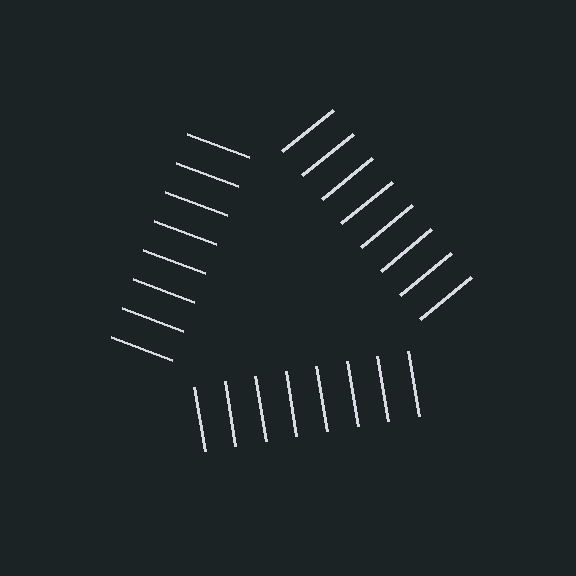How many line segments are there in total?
24 — 8 along each of the 3 edges.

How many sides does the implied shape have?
3 sides — the line-ends trace a triangle.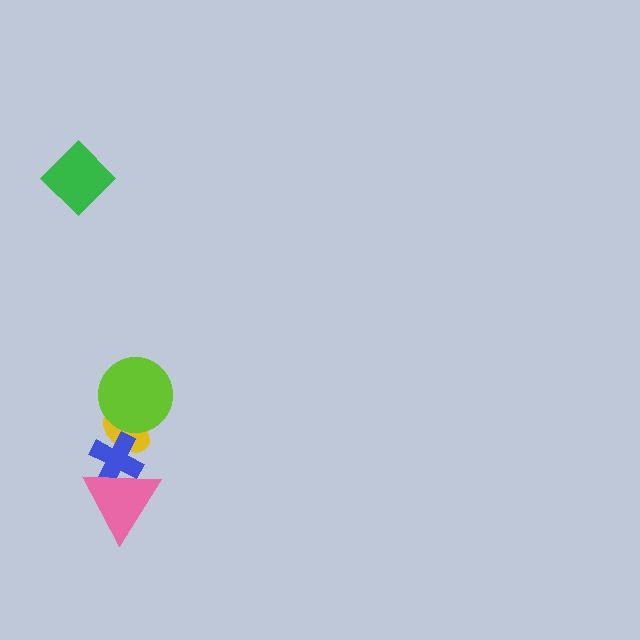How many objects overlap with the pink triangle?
1 object overlaps with the pink triangle.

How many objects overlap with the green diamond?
0 objects overlap with the green diamond.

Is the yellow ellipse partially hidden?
Yes, it is partially covered by another shape.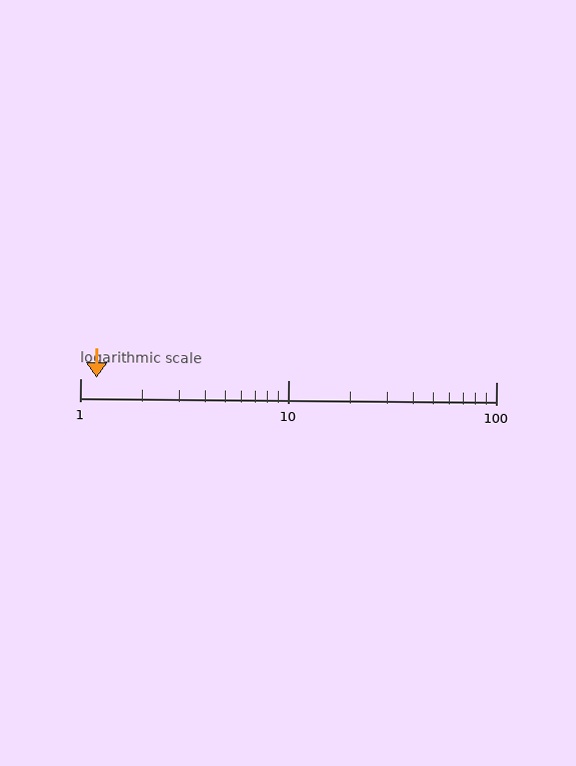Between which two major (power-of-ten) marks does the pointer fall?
The pointer is between 1 and 10.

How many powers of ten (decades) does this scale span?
The scale spans 2 decades, from 1 to 100.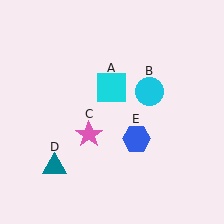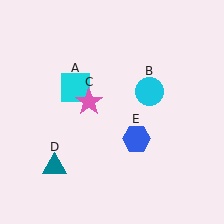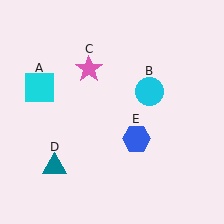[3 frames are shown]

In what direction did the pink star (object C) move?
The pink star (object C) moved up.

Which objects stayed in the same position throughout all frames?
Cyan circle (object B) and teal triangle (object D) and blue hexagon (object E) remained stationary.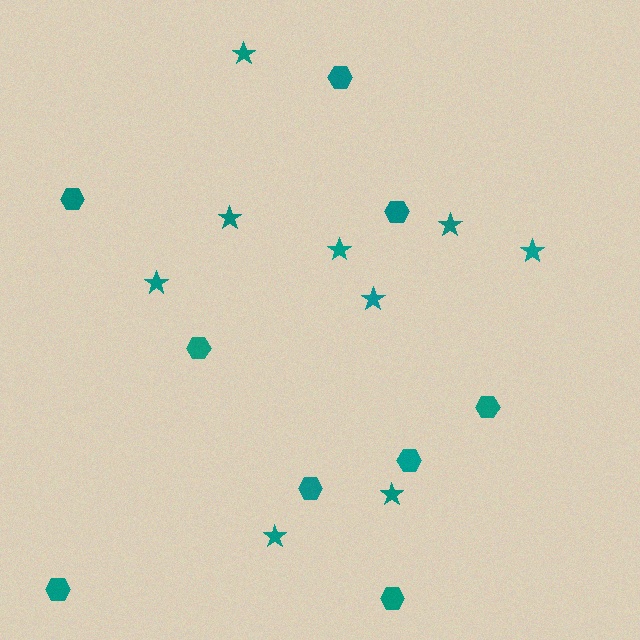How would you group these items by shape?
There are 2 groups: one group of hexagons (9) and one group of stars (9).